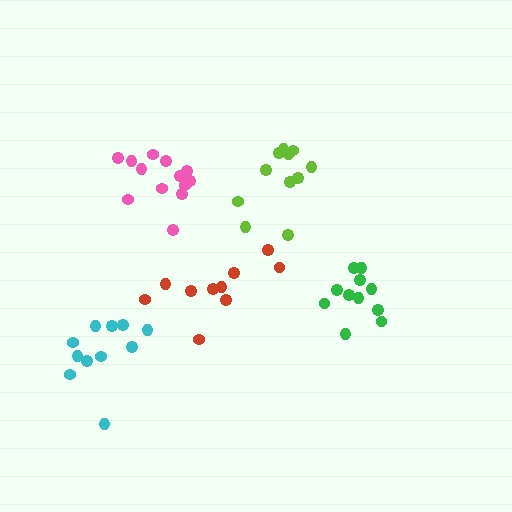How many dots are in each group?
Group 1: 11 dots, Group 2: 10 dots, Group 3: 13 dots, Group 4: 11 dots, Group 5: 11 dots (56 total).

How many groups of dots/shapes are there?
There are 5 groups.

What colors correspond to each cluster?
The clusters are colored: cyan, red, pink, lime, green.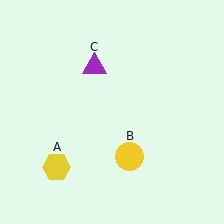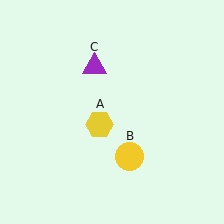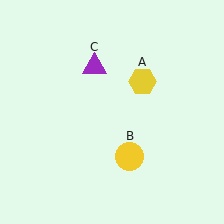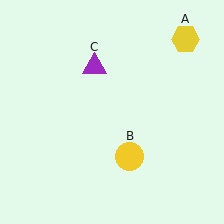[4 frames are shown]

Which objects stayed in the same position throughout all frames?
Yellow circle (object B) and purple triangle (object C) remained stationary.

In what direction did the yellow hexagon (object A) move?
The yellow hexagon (object A) moved up and to the right.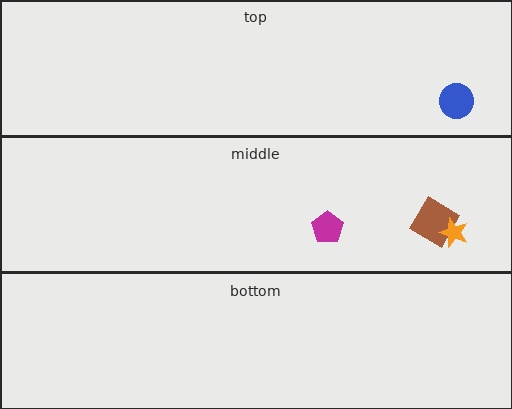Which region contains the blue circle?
The top region.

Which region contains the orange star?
The middle region.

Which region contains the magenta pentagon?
The middle region.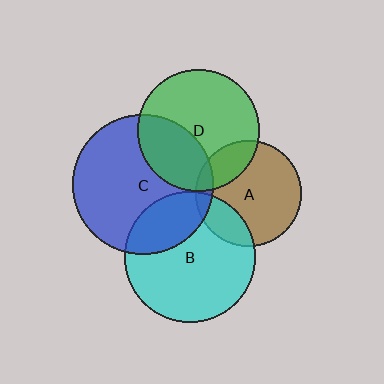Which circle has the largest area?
Circle C (blue).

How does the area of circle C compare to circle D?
Approximately 1.3 times.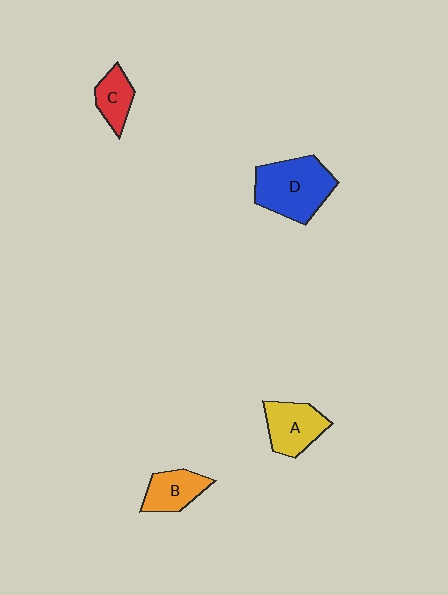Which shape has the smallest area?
Shape C (red).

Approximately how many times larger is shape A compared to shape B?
Approximately 1.2 times.